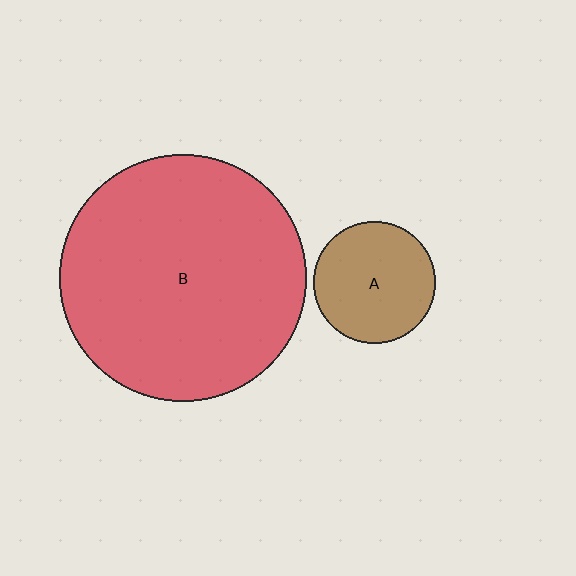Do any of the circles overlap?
No, none of the circles overlap.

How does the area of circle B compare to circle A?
Approximately 4.1 times.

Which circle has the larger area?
Circle B (red).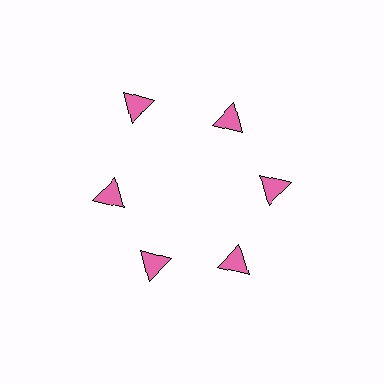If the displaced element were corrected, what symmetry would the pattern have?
It would have 6-fold rotational symmetry — the pattern would map onto itself every 60 degrees.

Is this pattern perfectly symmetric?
No. The 6 pink triangles are arranged in a ring, but one element near the 11 o'clock position is pushed outward from the center, breaking the 6-fold rotational symmetry.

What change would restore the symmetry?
The symmetry would be restored by moving it inward, back onto the ring so that all 6 triangles sit at equal angles and equal distance from the center.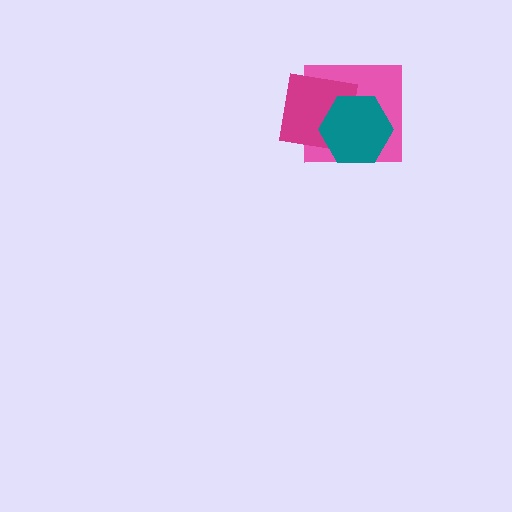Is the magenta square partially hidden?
Yes, it is partially covered by another shape.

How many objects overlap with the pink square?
2 objects overlap with the pink square.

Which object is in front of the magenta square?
The teal hexagon is in front of the magenta square.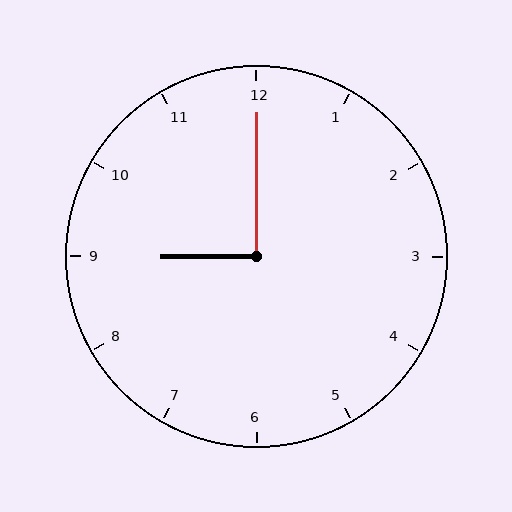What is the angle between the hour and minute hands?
Approximately 90 degrees.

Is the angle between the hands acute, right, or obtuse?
It is right.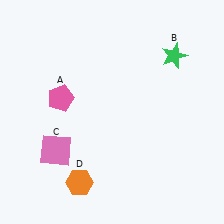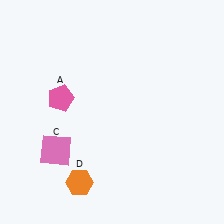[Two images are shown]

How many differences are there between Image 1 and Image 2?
There is 1 difference between the two images.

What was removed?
The green star (B) was removed in Image 2.